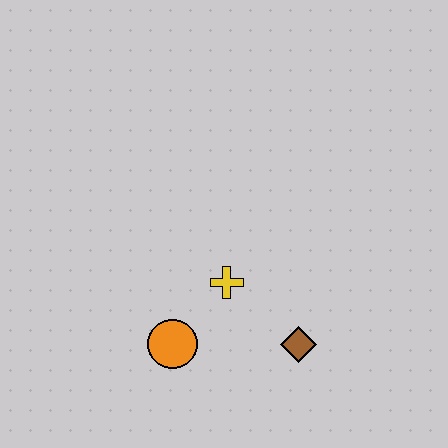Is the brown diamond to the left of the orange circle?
No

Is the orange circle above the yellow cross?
No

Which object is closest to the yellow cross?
The orange circle is closest to the yellow cross.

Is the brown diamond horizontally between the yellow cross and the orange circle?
No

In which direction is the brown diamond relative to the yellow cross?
The brown diamond is to the right of the yellow cross.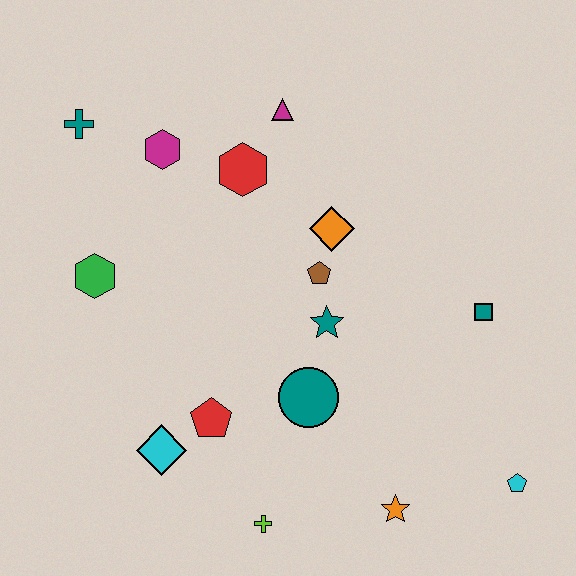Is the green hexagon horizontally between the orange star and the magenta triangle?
No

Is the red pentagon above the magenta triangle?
No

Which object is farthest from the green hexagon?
The cyan pentagon is farthest from the green hexagon.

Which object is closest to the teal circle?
The teal star is closest to the teal circle.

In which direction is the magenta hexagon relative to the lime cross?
The magenta hexagon is above the lime cross.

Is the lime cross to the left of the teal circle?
Yes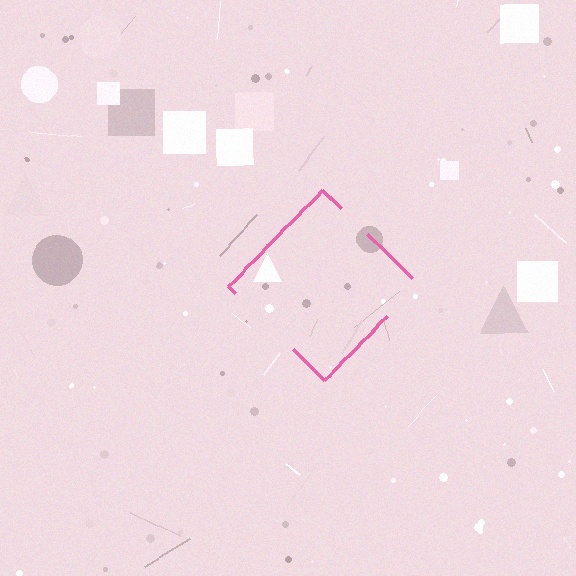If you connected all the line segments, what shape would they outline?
They would outline a diamond.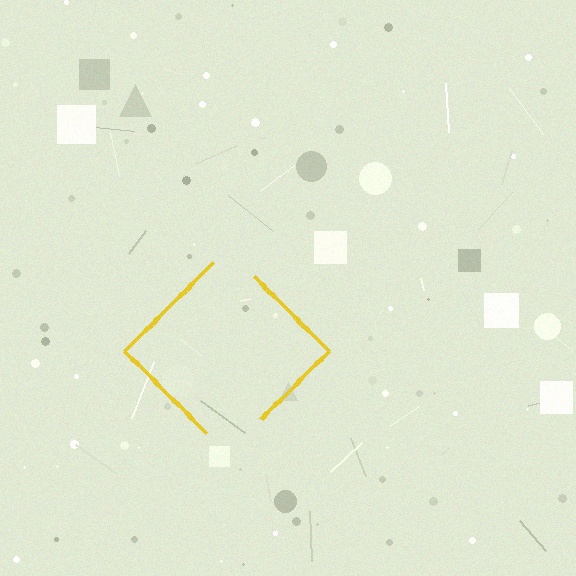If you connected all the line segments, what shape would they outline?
They would outline a diamond.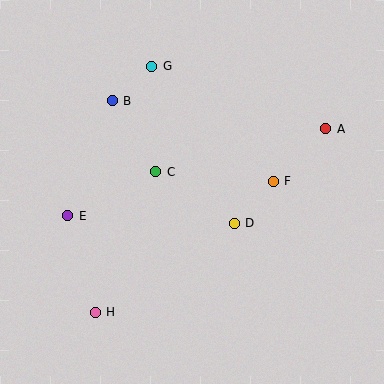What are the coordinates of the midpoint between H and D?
The midpoint between H and D is at (165, 268).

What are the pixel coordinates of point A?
Point A is at (326, 129).